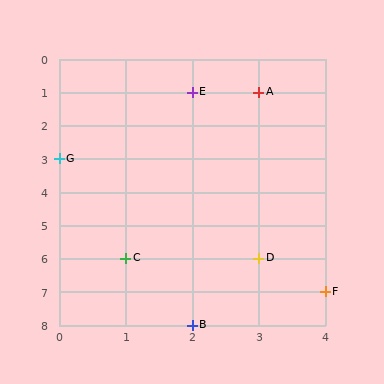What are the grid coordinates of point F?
Point F is at grid coordinates (4, 7).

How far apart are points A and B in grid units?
Points A and B are 1 column and 7 rows apart (about 7.1 grid units diagonally).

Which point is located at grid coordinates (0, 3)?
Point G is at (0, 3).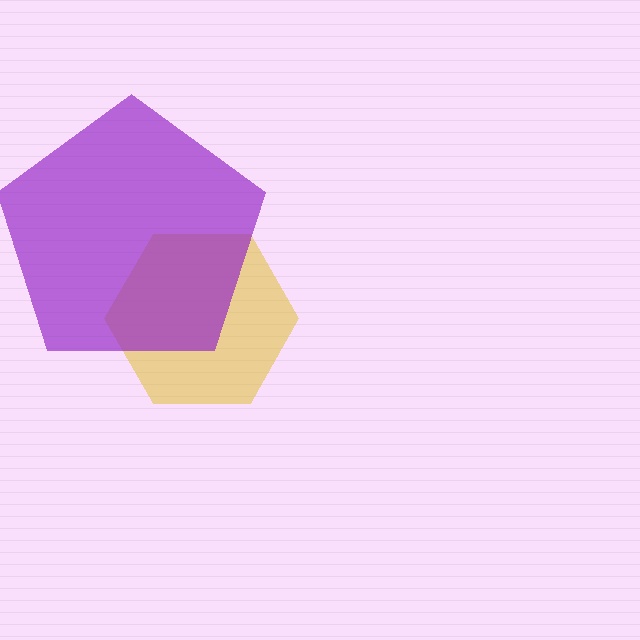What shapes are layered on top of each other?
The layered shapes are: a yellow hexagon, a purple pentagon.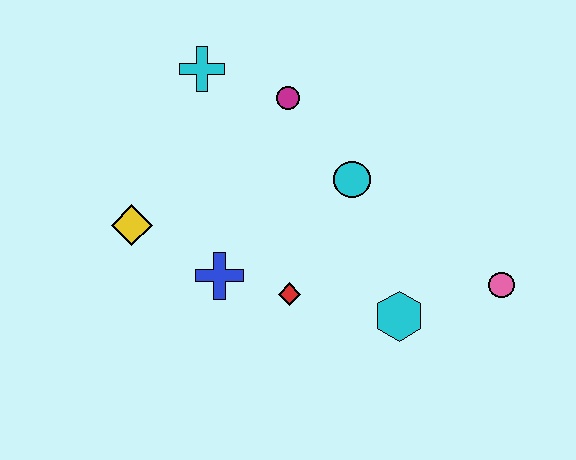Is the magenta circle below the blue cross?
No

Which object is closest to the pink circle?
The cyan hexagon is closest to the pink circle.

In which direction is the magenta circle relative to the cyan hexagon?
The magenta circle is above the cyan hexagon.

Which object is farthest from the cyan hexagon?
The cyan cross is farthest from the cyan hexagon.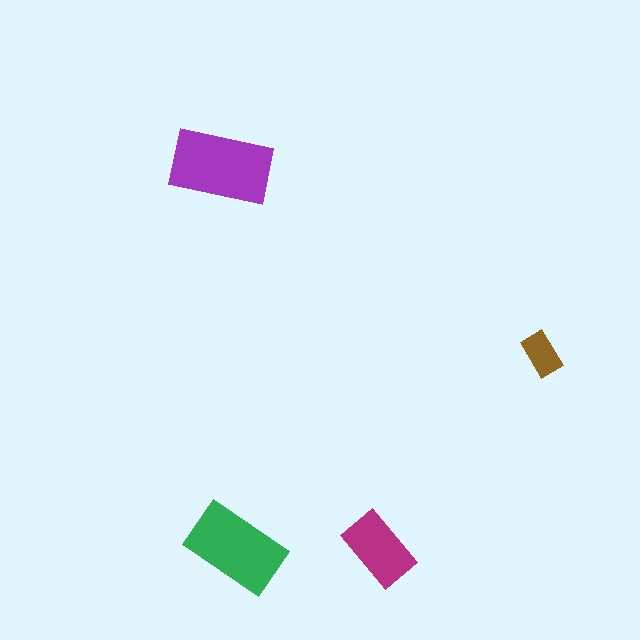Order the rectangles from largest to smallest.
the purple one, the green one, the magenta one, the brown one.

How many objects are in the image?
There are 4 objects in the image.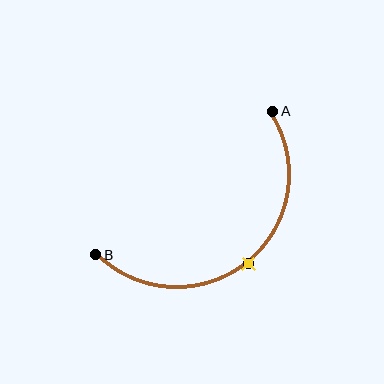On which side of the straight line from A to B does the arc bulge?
The arc bulges below and to the right of the straight line connecting A and B.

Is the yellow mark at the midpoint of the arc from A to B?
Yes. The yellow mark lies on the arc at equal arc-length from both A and B — it is the arc midpoint.